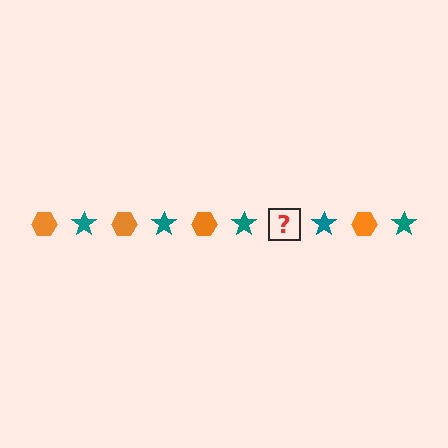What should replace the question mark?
The question mark should be replaced with an orange hexagon.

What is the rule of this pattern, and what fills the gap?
The rule is that the pattern alternates between orange hexagon and teal star. The gap should be filled with an orange hexagon.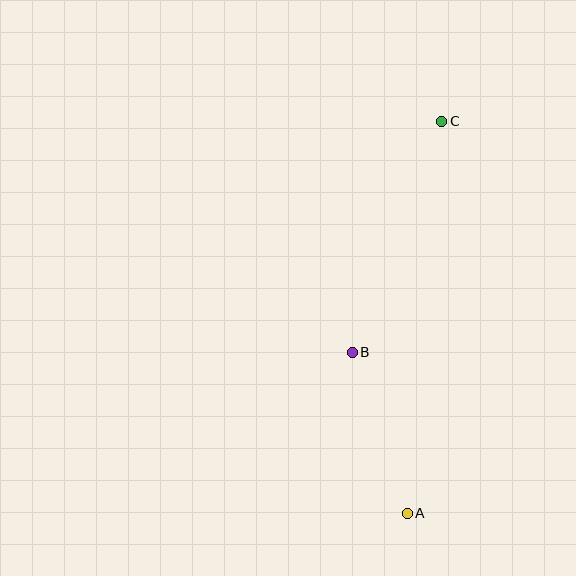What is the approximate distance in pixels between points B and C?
The distance between B and C is approximately 248 pixels.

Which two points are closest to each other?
Points A and B are closest to each other.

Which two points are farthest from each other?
Points A and C are farthest from each other.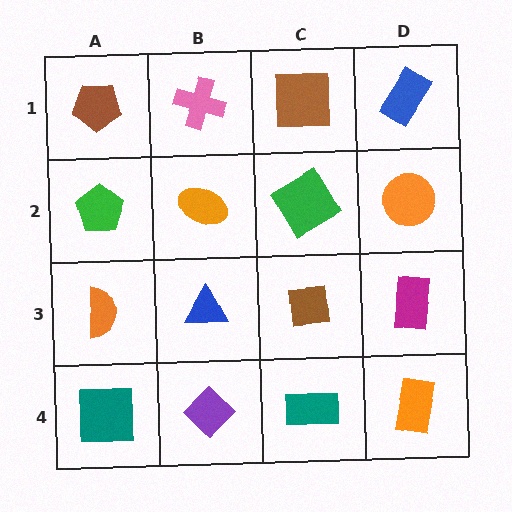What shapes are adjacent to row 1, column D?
An orange circle (row 2, column D), a brown square (row 1, column C).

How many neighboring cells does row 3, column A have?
3.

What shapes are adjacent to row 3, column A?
A green pentagon (row 2, column A), a teal square (row 4, column A), a blue triangle (row 3, column B).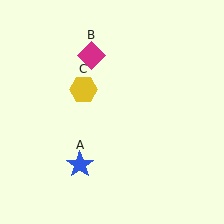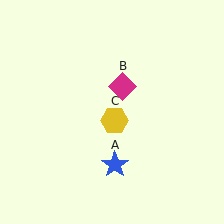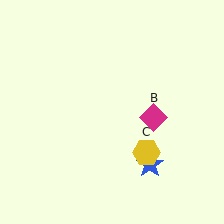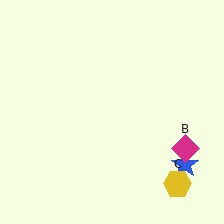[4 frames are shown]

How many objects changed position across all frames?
3 objects changed position: blue star (object A), magenta diamond (object B), yellow hexagon (object C).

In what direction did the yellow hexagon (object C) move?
The yellow hexagon (object C) moved down and to the right.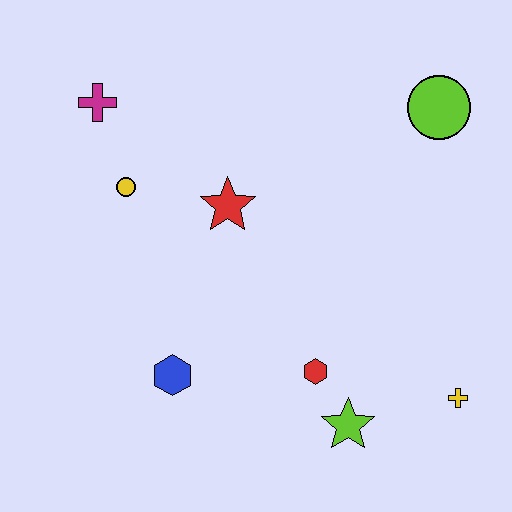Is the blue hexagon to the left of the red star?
Yes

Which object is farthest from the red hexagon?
The magenta cross is farthest from the red hexagon.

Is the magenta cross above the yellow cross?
Yes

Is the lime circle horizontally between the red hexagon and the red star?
No